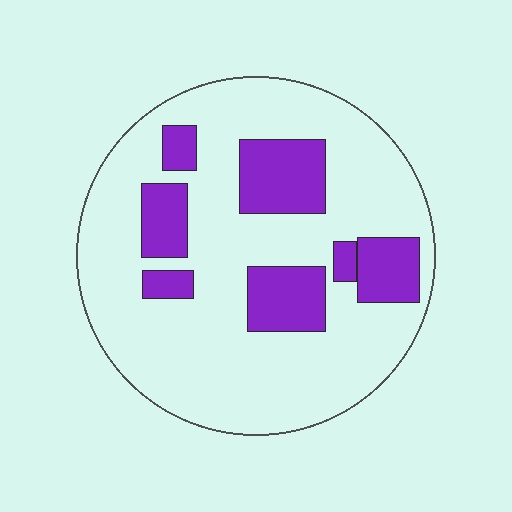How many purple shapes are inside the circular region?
7.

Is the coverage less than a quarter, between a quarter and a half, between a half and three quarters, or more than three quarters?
Less than a quarter.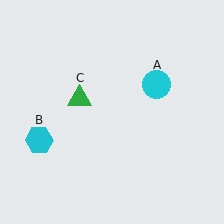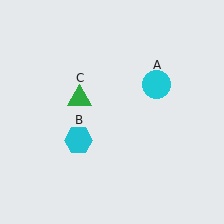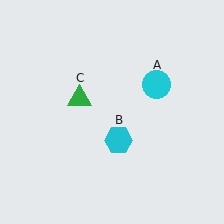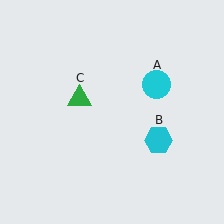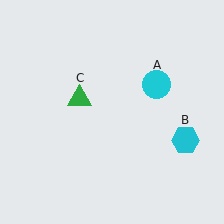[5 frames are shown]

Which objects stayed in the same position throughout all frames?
Cyan circle (object A) and green triangle (object C) remained stationary.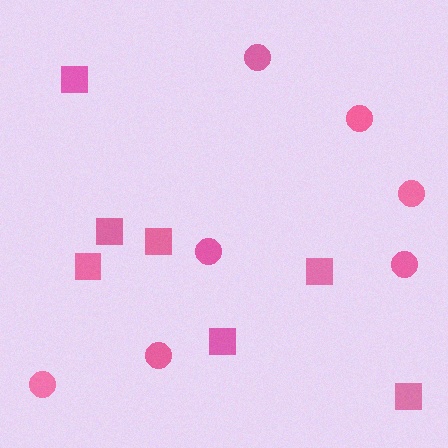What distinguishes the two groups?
There are 2 groups: one group of squares (7) and one group of circles (7).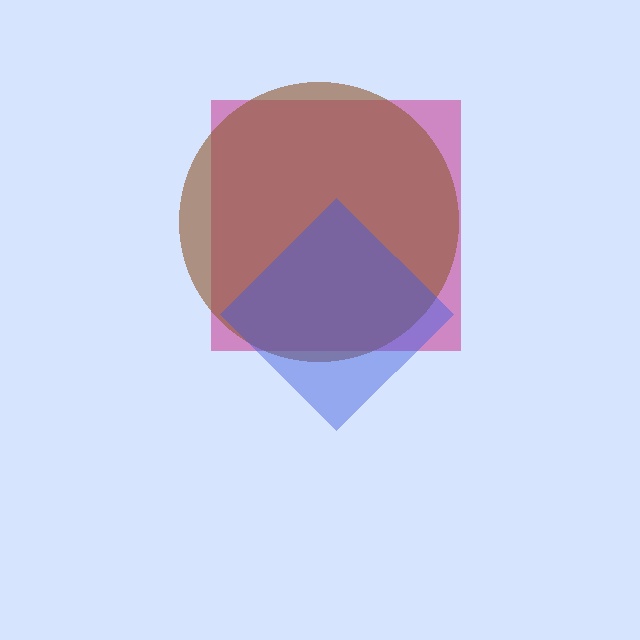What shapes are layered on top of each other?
The layered shapes are: a magenta square, a brown circle, a blue diamond.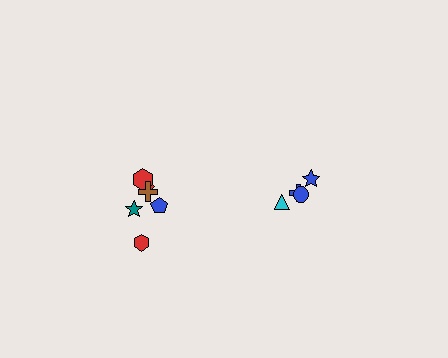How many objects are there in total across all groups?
There are 10 objects.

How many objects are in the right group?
There are 4 objects.